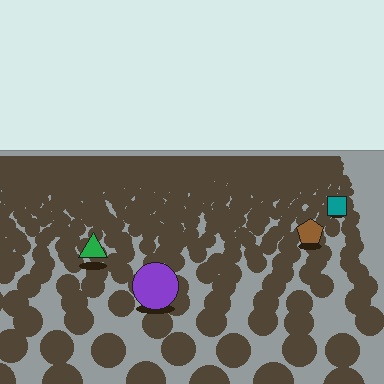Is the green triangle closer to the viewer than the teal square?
Yes. The green triangle is closer — you can tell from the texture gradient: the ground texture is coarser near it.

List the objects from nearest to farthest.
From nearest to farthest: the purple circle, the green triangle, the brown pentagon, the teal square.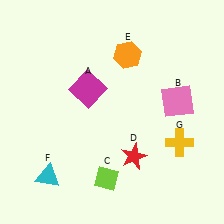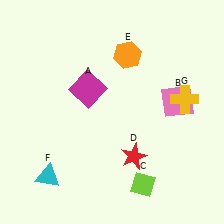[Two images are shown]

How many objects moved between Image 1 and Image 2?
2 objects moved between the two images.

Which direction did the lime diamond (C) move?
The lime diamond (C) moved right.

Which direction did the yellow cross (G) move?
The yellow cross (G) moved up.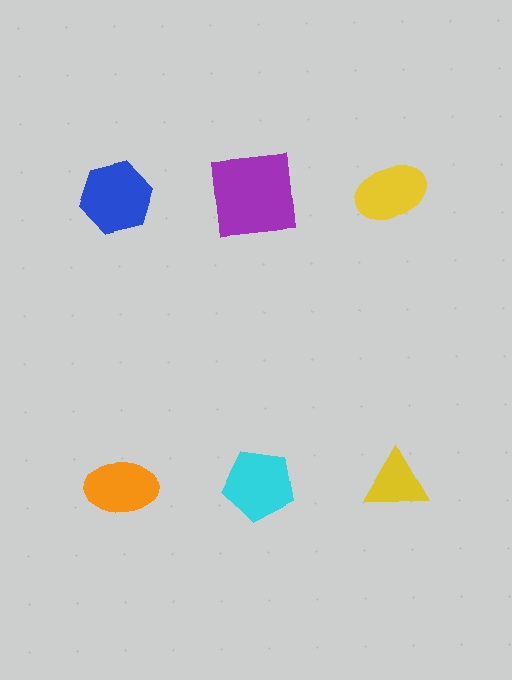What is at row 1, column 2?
A purple square.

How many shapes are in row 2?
3 shapes.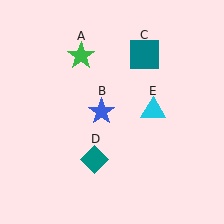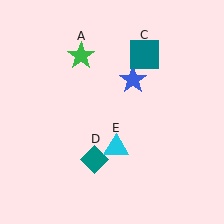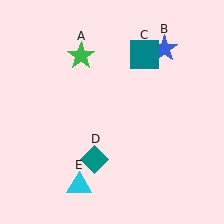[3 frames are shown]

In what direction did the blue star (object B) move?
The blue star (object B) moved up and to the right.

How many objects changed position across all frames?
2 objects changed position: blue star (object B), cyan triangle (object E).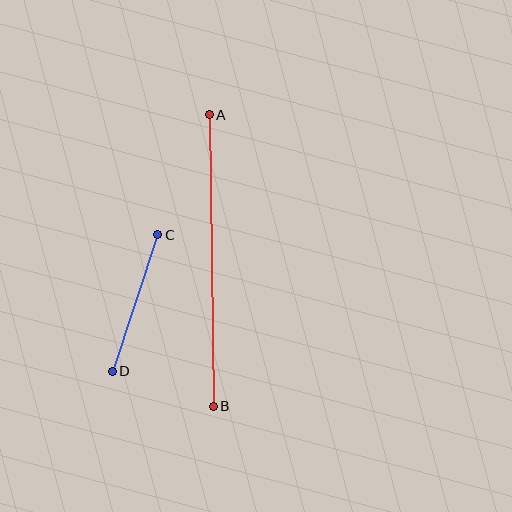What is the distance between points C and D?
The distance is approximately 144 pixels.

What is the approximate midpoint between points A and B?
The midpoint is at approximately (211, 261) pixels.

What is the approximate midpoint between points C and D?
The midpoint is at approximately (135, 303) pixels.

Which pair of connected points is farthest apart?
Points A and B are farthest apart.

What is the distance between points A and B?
The distance is approximately 292 pixels.